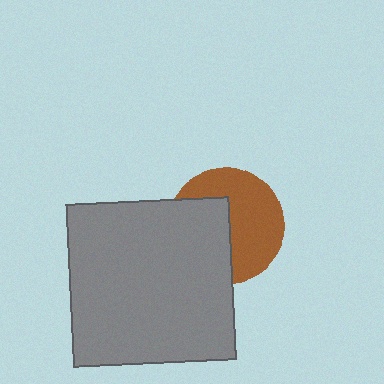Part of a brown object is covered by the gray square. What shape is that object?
It is a circle.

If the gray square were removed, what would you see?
You would see the complete brown circle.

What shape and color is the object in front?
The object in front is a gray square.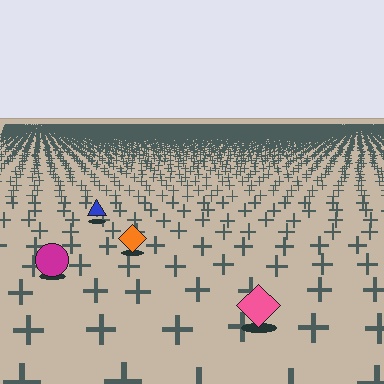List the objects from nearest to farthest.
From nearest to farthest: the pink diamond, the magenta circle, the orange diamond, the blue triangle.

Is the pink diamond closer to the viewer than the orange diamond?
Yes. The pink diamond is closer — you can tell from the texture gradient: the ground texture is coarser near it.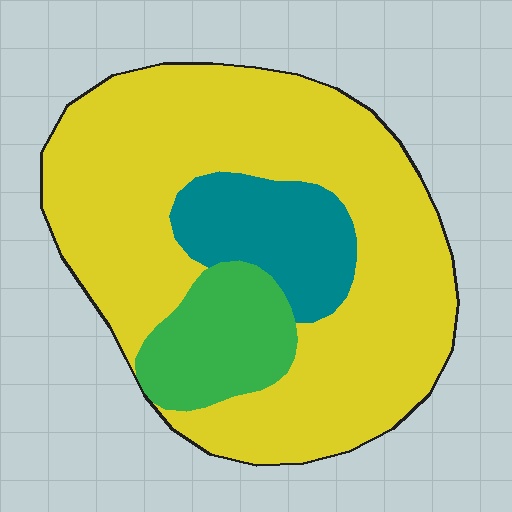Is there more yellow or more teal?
Yellow.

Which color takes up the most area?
Yellow, at roughly 70%.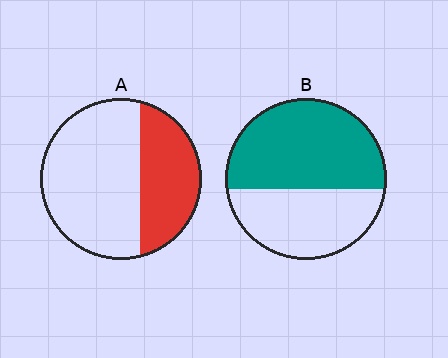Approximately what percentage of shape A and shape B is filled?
A is approximately 35% and B is approximately 60%.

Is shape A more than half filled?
No.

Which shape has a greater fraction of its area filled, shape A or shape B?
Shape B.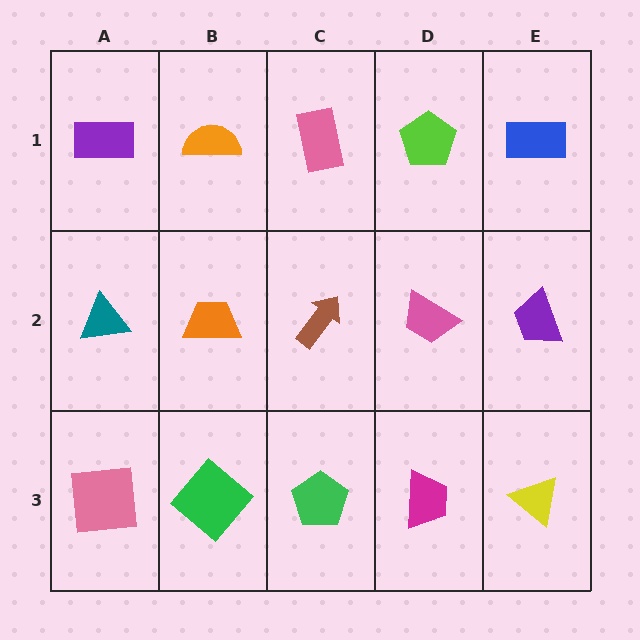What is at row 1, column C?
A pink rectangle.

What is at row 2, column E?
A purple trapezoid.